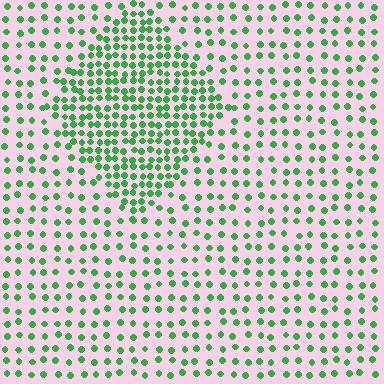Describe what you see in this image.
The image contains small green elements arranged at two different densities. A diamond-shaped region is visible where the elements are more densely packed than the surrounding area.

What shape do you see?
I see a diamond.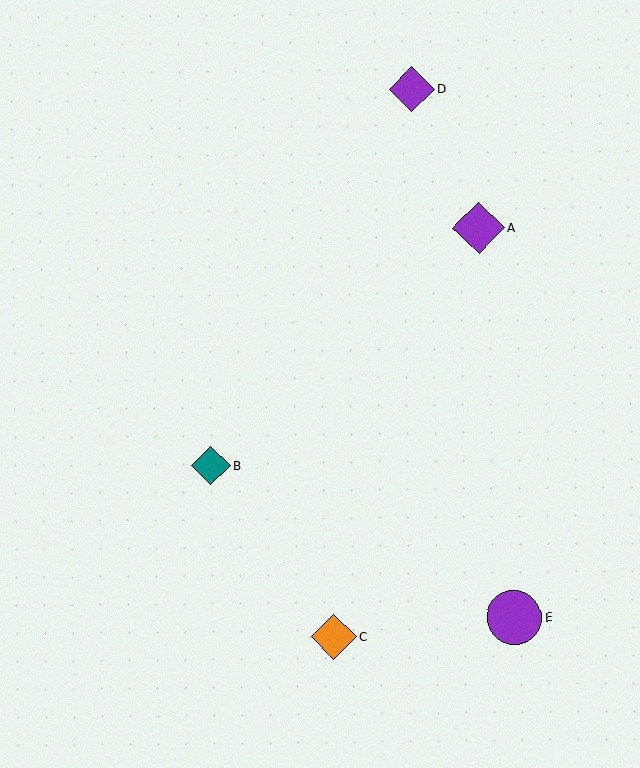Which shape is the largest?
The purple circle (labeled E) is the largest.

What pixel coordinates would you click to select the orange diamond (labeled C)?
Click at (334, 637) to select the orange diamond C.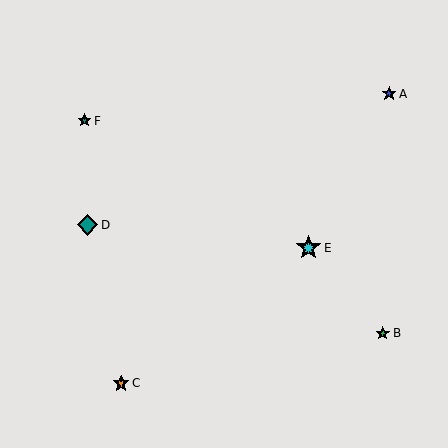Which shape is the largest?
The cyan star (labeled E) is the largest.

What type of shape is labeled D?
Shape D is a teal diamond.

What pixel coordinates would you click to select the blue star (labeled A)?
Click at (389, 94) to select the blue star A.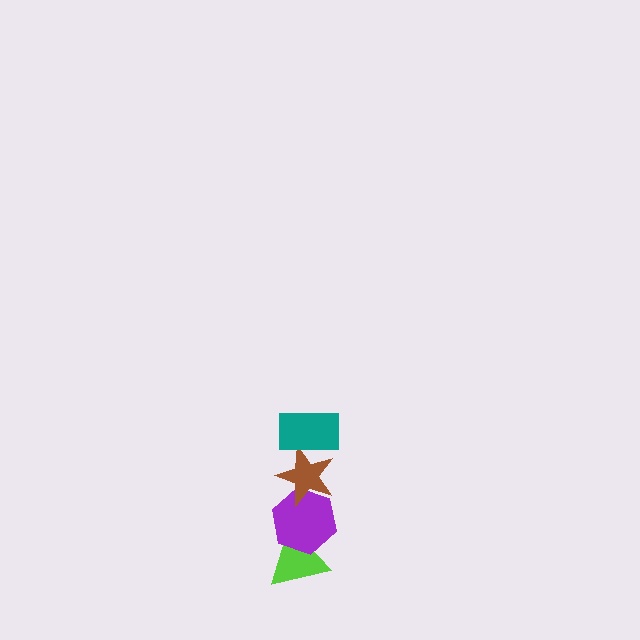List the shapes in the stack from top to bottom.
From top to bottom: the teal rectangle, the brown star, the purple hexagon, the lime triangle.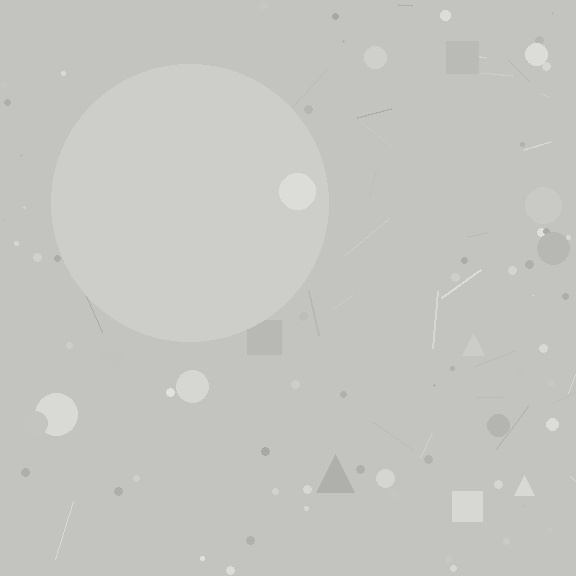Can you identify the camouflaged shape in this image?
The camouflaged shape is a circle.